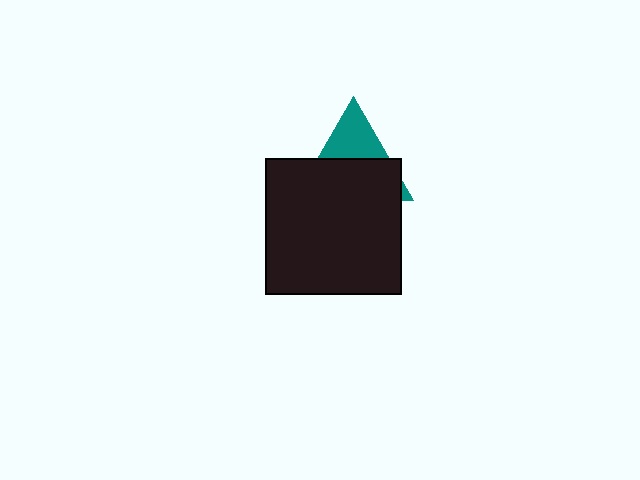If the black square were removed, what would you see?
You would see the complete teal triangle.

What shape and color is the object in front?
The object in front is a black square.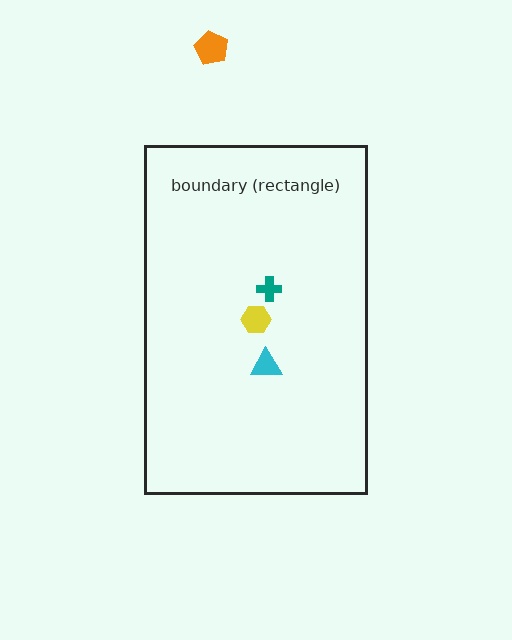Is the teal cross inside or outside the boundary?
Inside.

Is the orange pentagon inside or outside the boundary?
Outside.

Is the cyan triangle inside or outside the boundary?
Inside.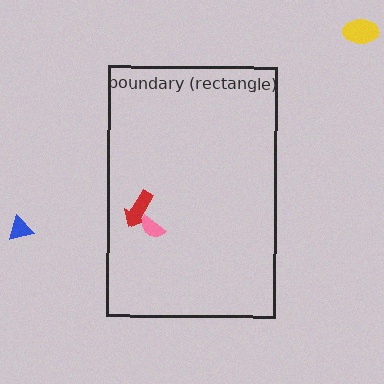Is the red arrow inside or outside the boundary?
Inside.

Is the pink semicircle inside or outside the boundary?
Inside.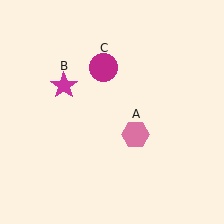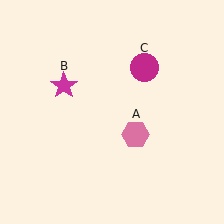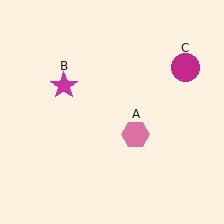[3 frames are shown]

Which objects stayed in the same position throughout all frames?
Pink hexagon (object A) and magenta star (object B) remained stationary.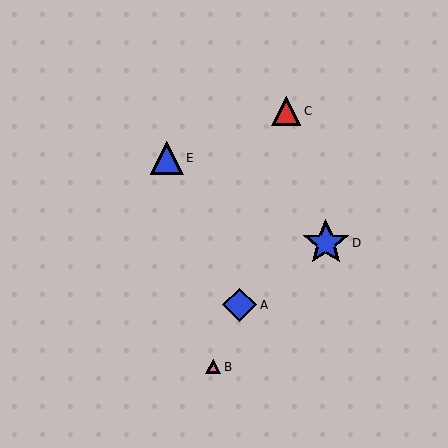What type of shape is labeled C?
Shape C is a red triangle.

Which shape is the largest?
The blue star (labeled D) is the largest.